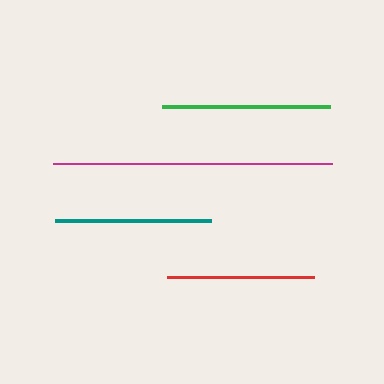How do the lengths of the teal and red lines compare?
The teal and red lines are approximately the same length.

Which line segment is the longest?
The magenta line is the longest at approximately 278 pixels.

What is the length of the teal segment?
The teal segment is approximately 156 pixels long.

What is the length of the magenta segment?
The magenta segment is approximately 278 pixels long.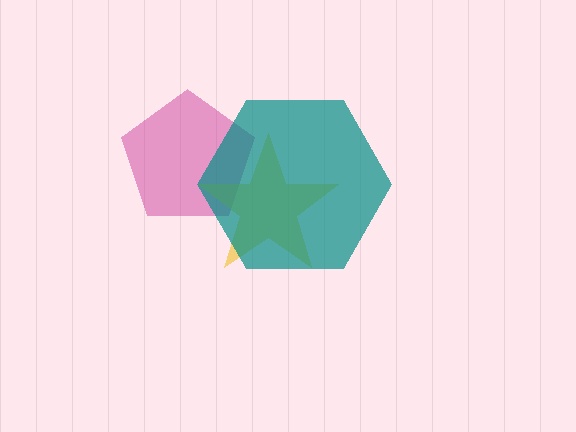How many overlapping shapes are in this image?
There are 3 overlapping shapes in the image.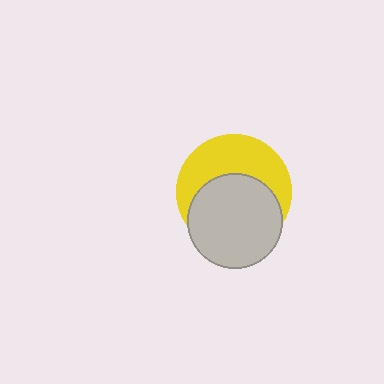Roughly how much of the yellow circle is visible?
About half of it is visible (roughly 47%).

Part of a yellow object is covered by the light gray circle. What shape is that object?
It is a circle.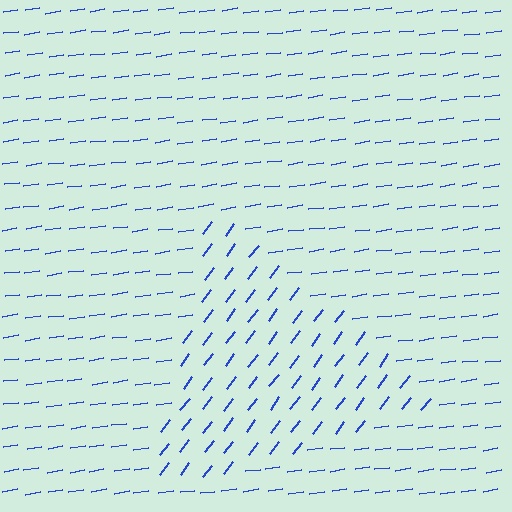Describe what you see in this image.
The image is filled with small blue line segments. A triangle region in the image has lines oriented differently from the surrounding lines, creating a visible texture boundary.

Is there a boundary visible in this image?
Yes, there is a texture boundary formed by a change in line orientation.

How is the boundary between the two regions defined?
The boundary is defined purely by a change in line orientation (approximately 45 degrees difference). All lines are the same color and thickness.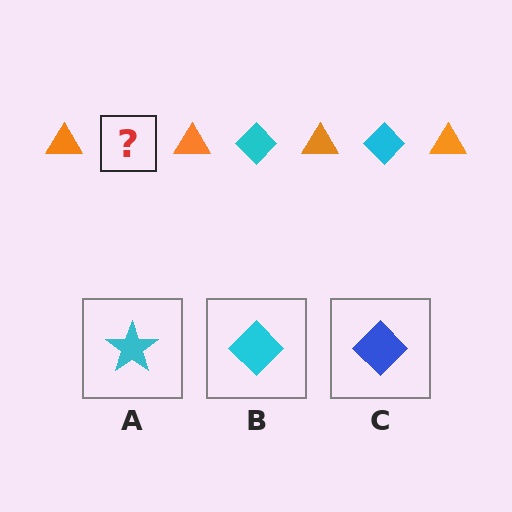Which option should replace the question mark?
Option B.